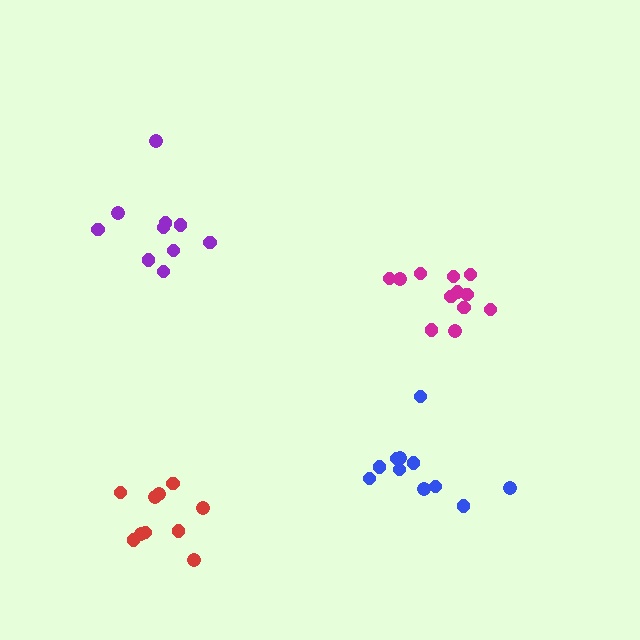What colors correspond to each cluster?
The clusters are colored: purple, magenta, red, blue.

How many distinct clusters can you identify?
There are 4 distinct clusters.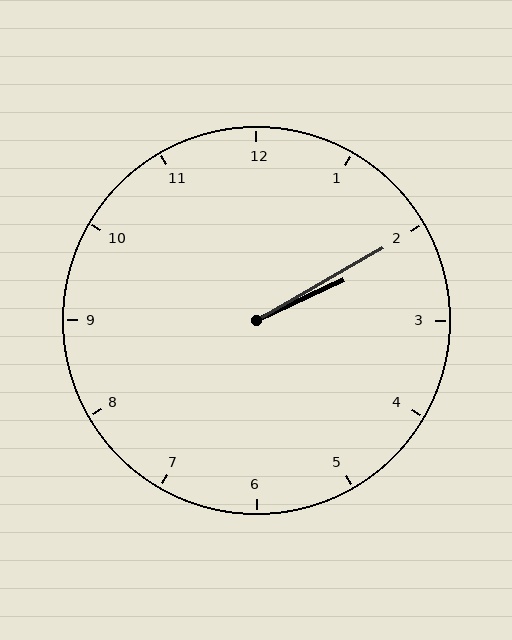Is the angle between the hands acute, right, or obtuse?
It is acute.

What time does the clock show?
2:10.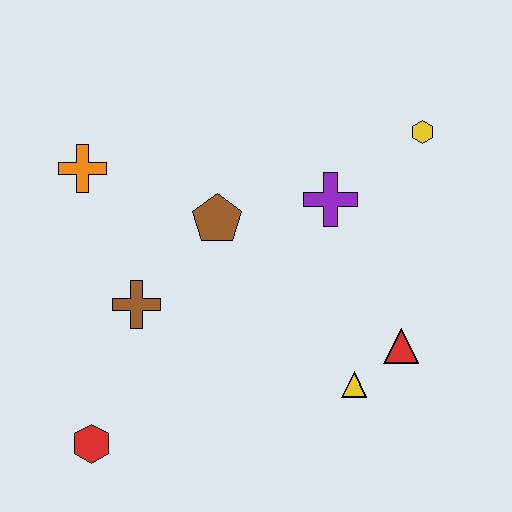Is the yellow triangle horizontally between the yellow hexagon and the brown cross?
Yes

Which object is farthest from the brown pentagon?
The red hexagon is farthest from the brown pentagon.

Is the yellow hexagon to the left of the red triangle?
No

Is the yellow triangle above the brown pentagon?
No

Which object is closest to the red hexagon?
The brown cross is closest to the red hexagon.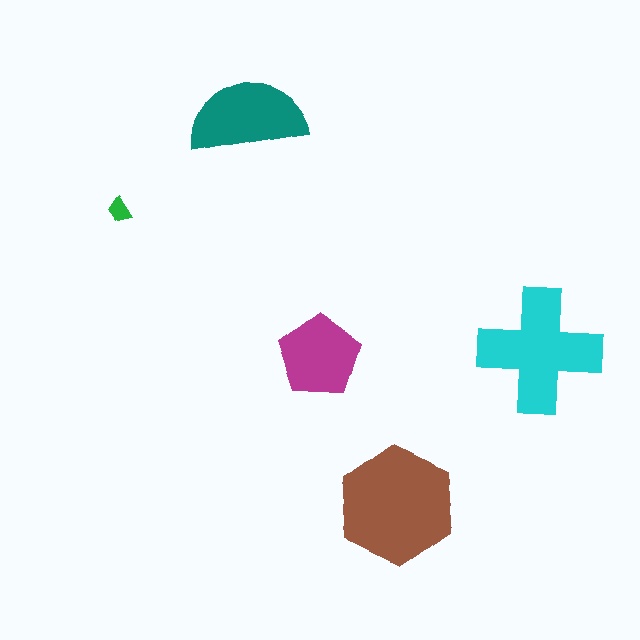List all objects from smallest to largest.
The green trapezoid, the magenta pentagon, the teal semicircle, the cyan cross, the brown hexagon.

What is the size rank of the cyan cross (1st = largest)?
2nd.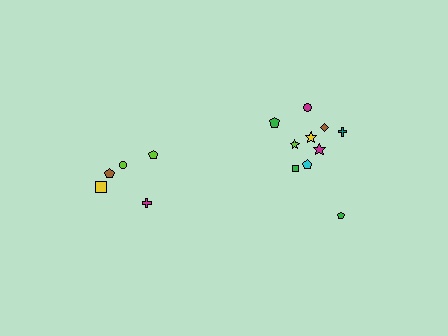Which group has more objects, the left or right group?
The right group.